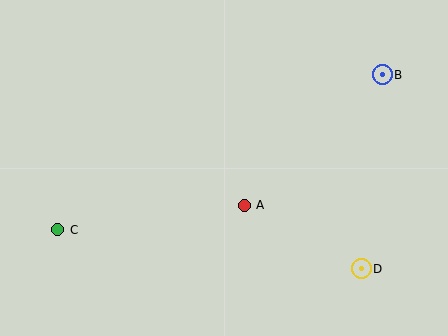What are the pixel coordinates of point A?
Point A is at (244, 205).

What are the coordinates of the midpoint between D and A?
The midpoint between D and A is at (303, 237).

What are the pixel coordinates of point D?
Point D is at (361, 269).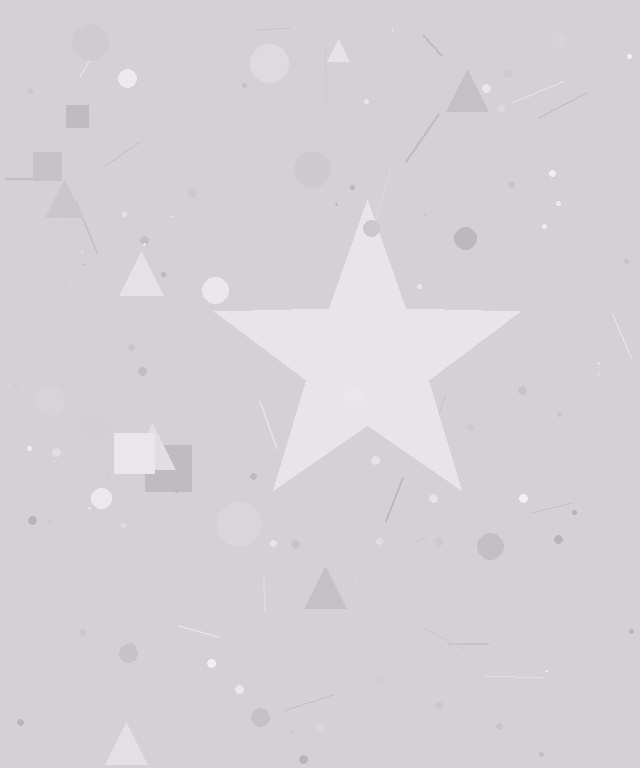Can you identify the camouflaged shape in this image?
The camouflaged shape is a star.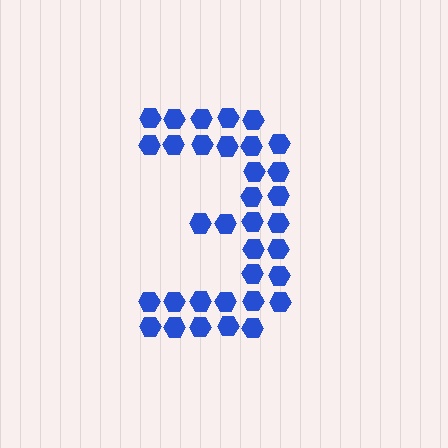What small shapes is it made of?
It is made of small hexagons.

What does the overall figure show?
The overall figure shows the digit 3.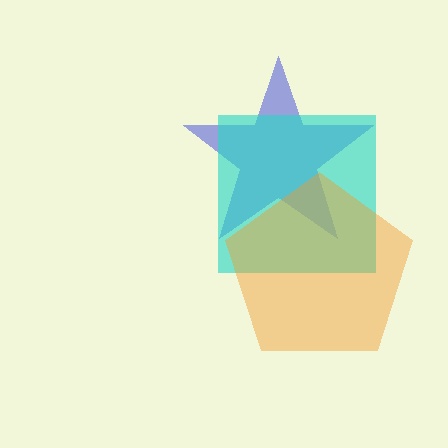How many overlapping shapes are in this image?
There are 3 overlapping shapes in the image.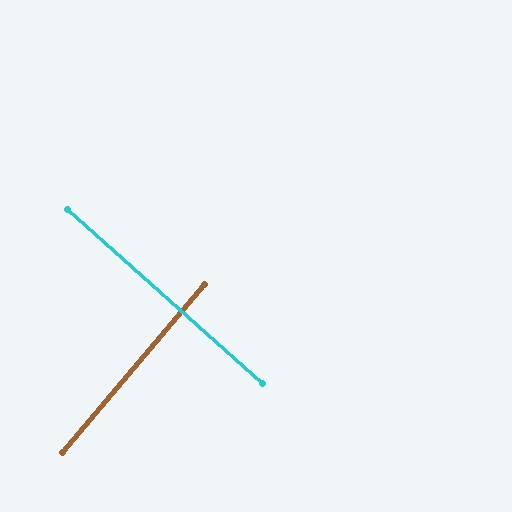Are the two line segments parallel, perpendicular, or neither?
Perpendicular — they meet at approximately 88°.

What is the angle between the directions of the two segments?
Approximately 88 degrees.